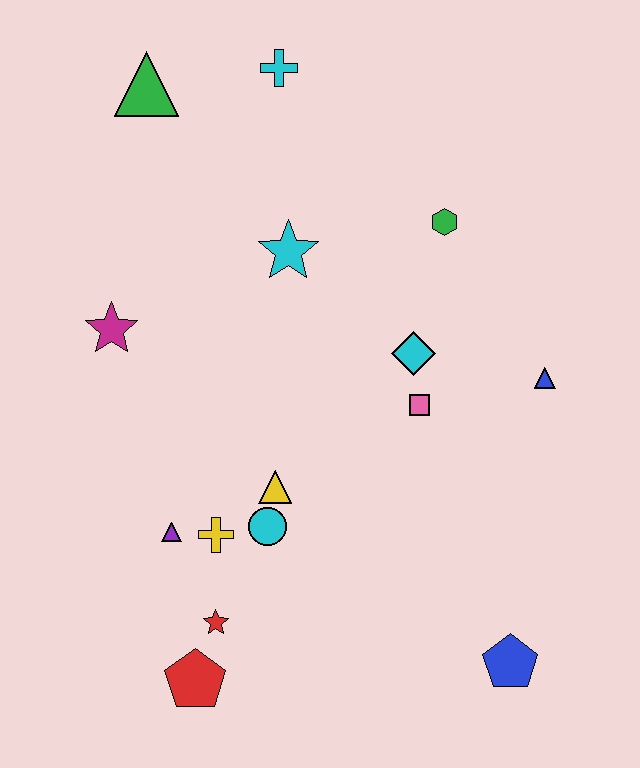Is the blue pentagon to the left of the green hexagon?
No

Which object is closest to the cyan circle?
The yellow triangle is closest to the cyan circle.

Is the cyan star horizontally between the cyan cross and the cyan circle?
No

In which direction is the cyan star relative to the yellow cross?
The cyan star is above the yellow cross.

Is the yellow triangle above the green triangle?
No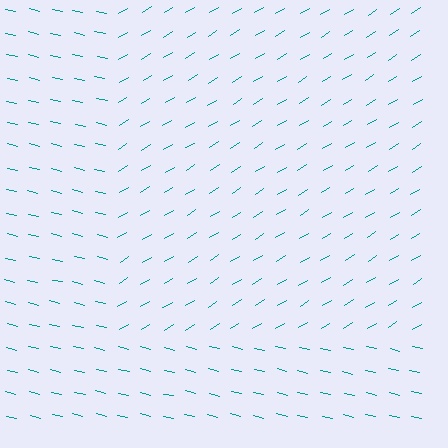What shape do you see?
I see a rectangle.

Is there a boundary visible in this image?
Yes, there is a texture boundary formed by a change in line orientation.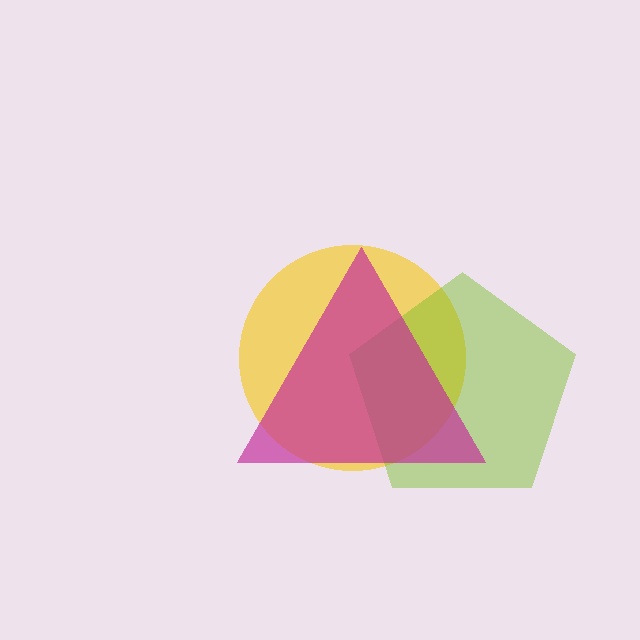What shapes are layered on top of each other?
The layered shapes are: a yellow circle, a lime pentagon, a magenta triangle.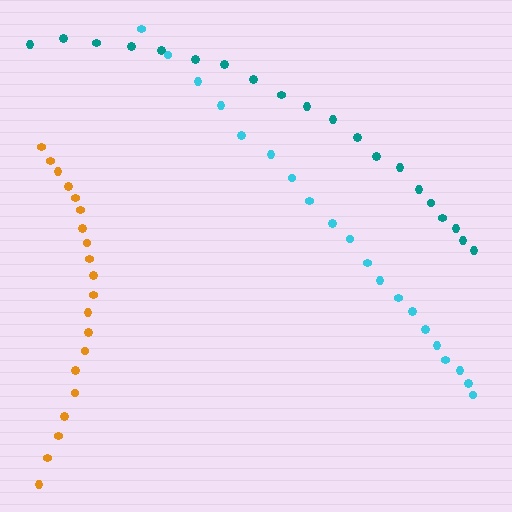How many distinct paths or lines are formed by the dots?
There are 3 distinct paths.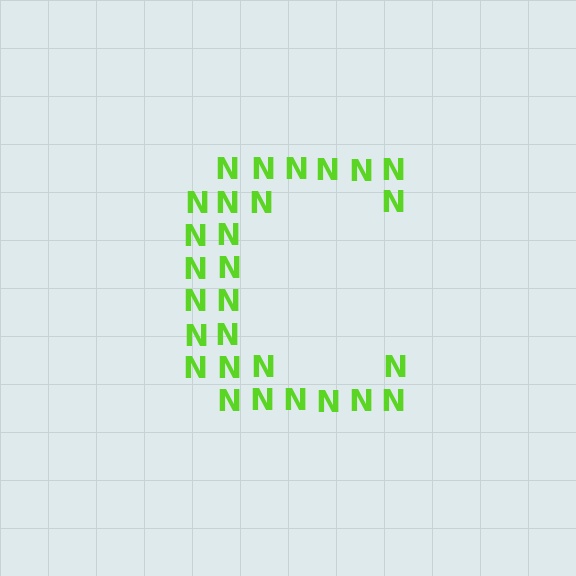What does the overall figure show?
The overall figure shows the letter C.